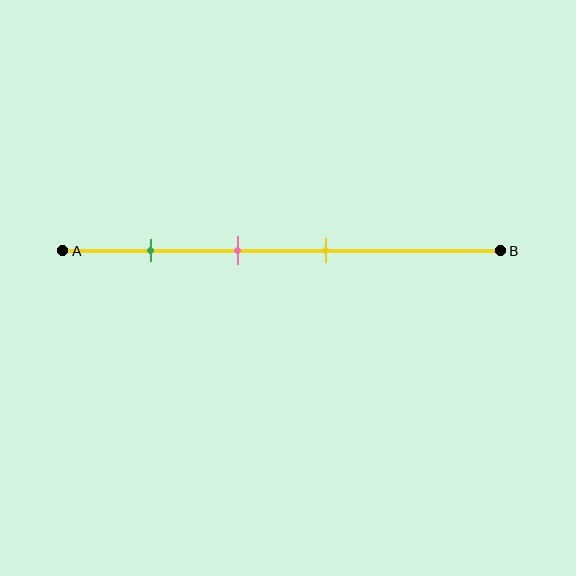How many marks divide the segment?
There are 3 marks dividing the segment.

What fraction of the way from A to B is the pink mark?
The pink mark is approximately 40% (0.4) of the way from A to B.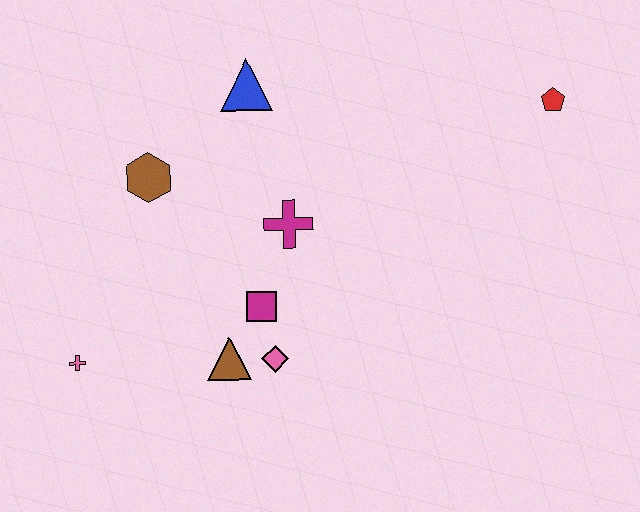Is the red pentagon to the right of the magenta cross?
Yes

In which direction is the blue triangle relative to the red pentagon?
The blue triangle is to the left of the red pentagon.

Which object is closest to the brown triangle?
The pink diamond is closest to the brown triangle.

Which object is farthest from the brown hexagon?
The red pentagon is farthest from the brown hexagon.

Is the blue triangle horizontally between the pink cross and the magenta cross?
Yes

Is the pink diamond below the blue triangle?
Yes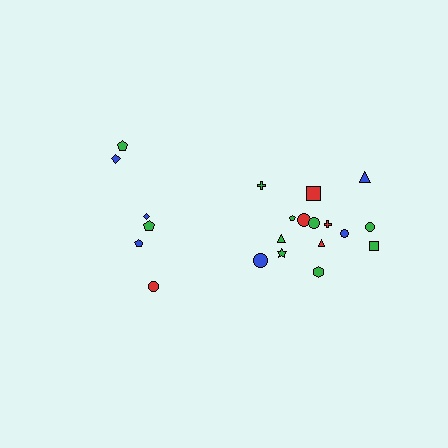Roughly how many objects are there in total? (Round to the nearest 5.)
Roughly 20 objects in total.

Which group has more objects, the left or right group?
The right group.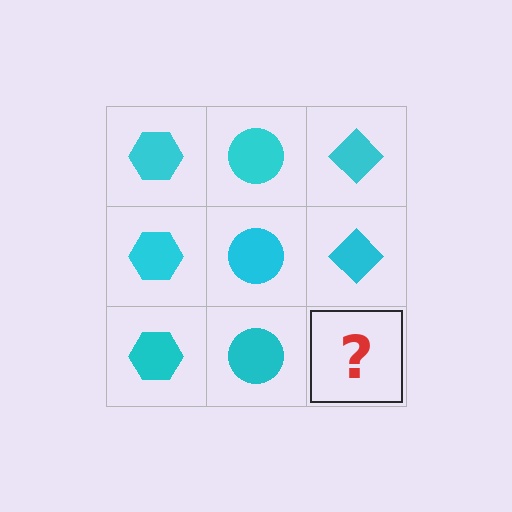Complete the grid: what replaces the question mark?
The question mark should be replaced with a cyan diamond.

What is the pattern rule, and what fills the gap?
The rule is that each column has a consistent shape. The gap should be filled with a cyan diamond.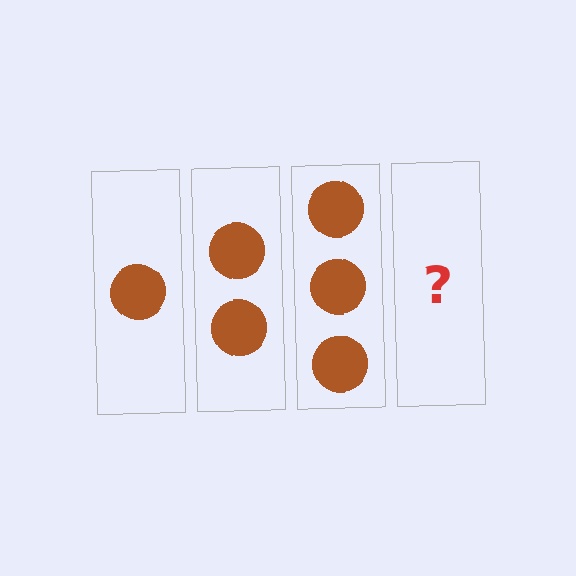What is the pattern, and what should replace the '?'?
The pattern is that each step adds one more circle. The '?' should be 4 circles.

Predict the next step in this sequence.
The next step is 4 circles.